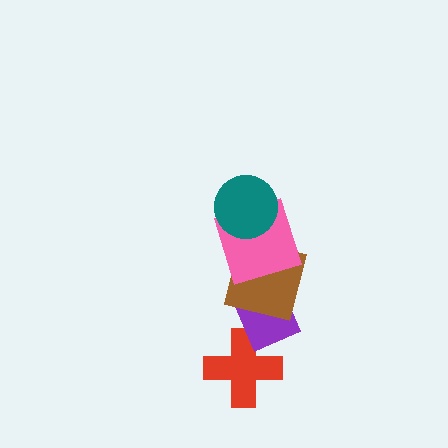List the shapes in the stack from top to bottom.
From top to bottom: the teal circle, the pink square, the brown square, the purple diamond, the red cross.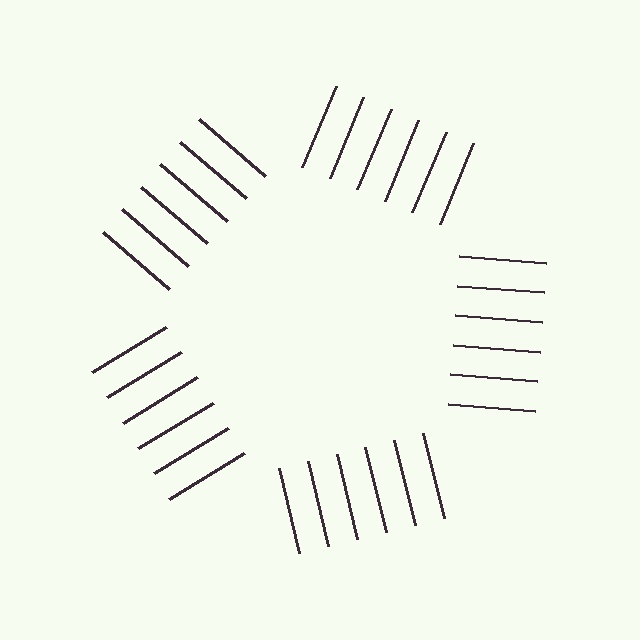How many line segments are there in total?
30 — 6 along each of the 5 edges.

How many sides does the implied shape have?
5 sides — the line-ends trace a pentagon.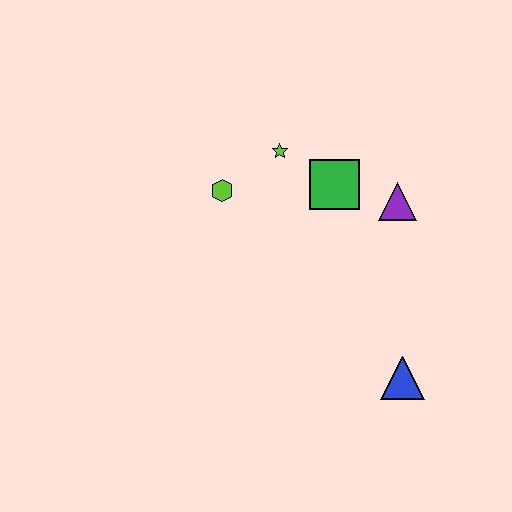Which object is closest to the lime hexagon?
The lime star is closest to the lime hexagon.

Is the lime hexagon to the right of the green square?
No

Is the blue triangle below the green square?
Yes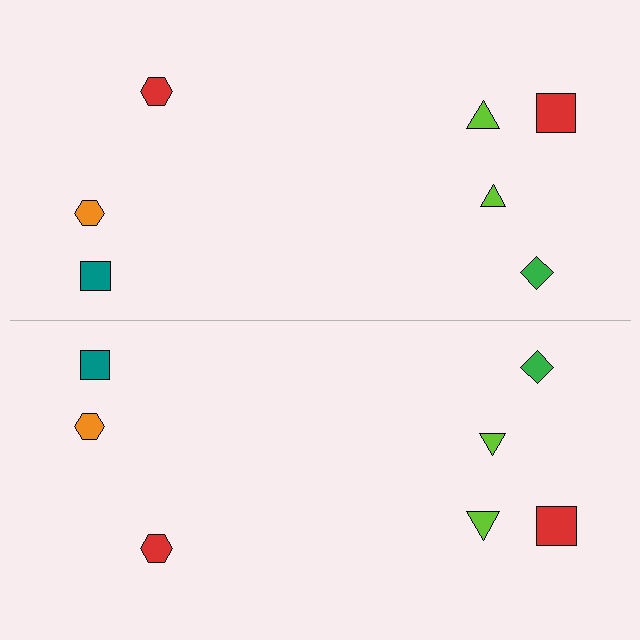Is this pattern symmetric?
Yes, this pattern has bilateral (reflection) symmetry.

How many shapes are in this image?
There are 14 shapes in this image.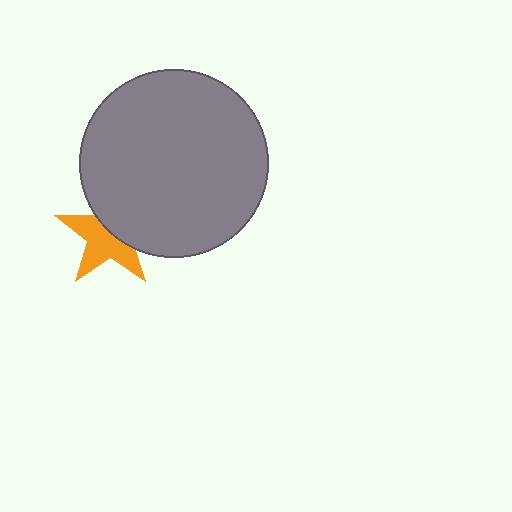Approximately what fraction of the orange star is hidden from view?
Roughly 43% of the orange star is hidden behind the gray circle.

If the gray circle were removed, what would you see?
You would see the complete orange star.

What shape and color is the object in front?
The object in front is a gray circle.